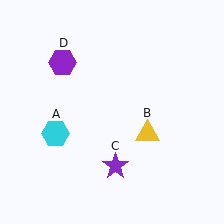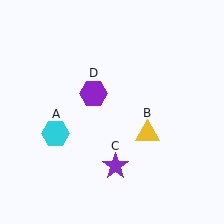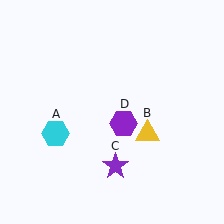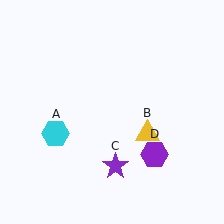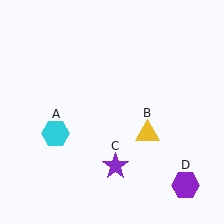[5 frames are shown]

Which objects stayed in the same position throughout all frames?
Cyan hexagon (object A) and yellow triangle (object B) and purple star (object C) remained stationary.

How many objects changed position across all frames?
1 object changed position: purple hexagon (object D).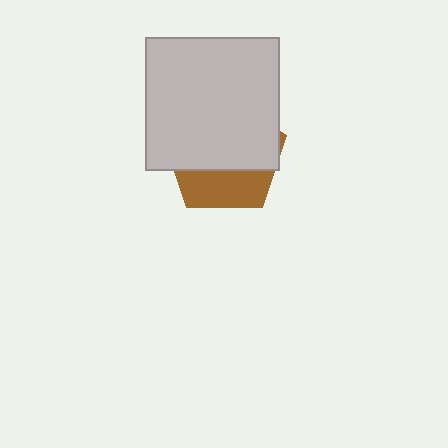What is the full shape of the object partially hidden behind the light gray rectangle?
The partially hidden object is a brown pentagon.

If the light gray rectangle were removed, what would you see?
You would see the complete brown pentagon.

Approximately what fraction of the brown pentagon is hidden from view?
Roughly 67% of the brown pentagon is hidden behind the light gray rectangle.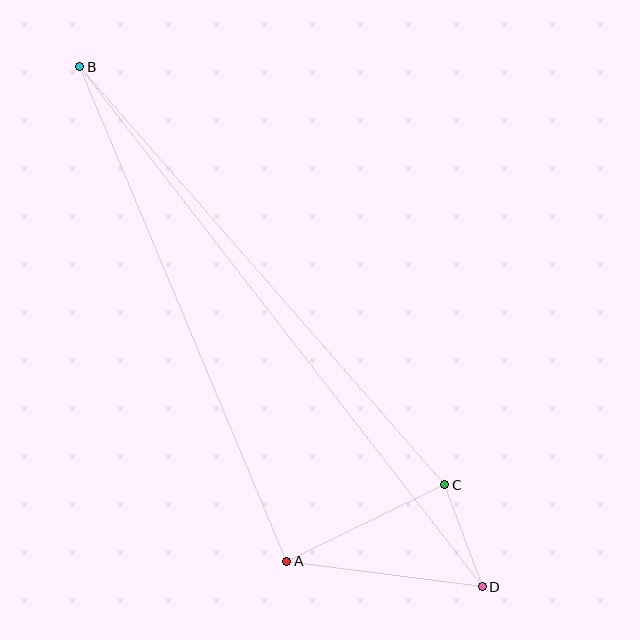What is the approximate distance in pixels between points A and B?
The distance between A and B is approximately 536 pixels.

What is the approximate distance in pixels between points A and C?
The distance between A and C is approximately 176 pixels.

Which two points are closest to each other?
Points C and D are closest to each other.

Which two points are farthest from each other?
Points B and D are farthest from each other.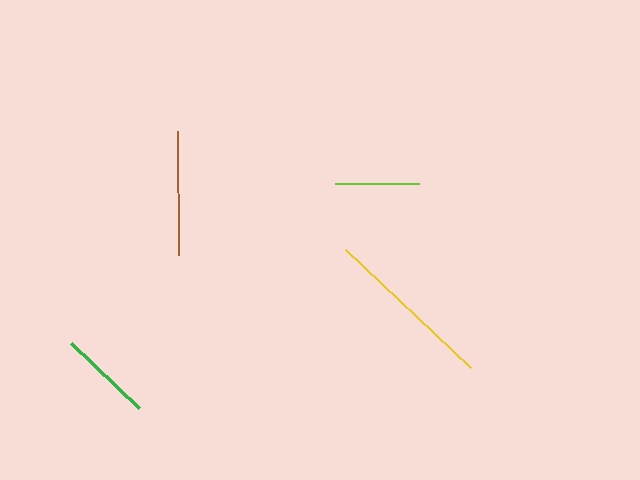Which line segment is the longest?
The yellow line is the longest at approximately 172 pixels.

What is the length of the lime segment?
The lime segment is approximately 84 pixels long.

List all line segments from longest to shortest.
From longest to shortest: yellow, brown, green, lime.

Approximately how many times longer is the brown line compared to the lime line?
The brown line is approximately 1.5 times the length of the lime line.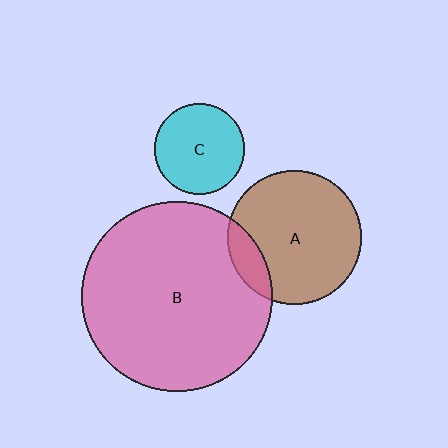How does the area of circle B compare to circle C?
Approximately 4.4 times.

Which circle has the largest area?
Circle B (pink).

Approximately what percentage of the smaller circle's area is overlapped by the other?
Approximately 15%.